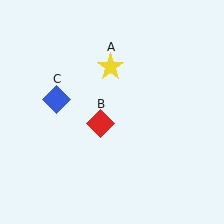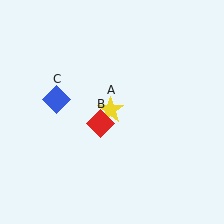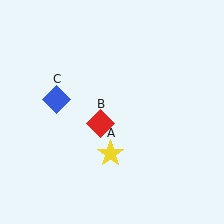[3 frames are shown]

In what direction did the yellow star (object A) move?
The yellow star (object A) moved down.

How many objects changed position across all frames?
1 object changed position: yellow star (object A).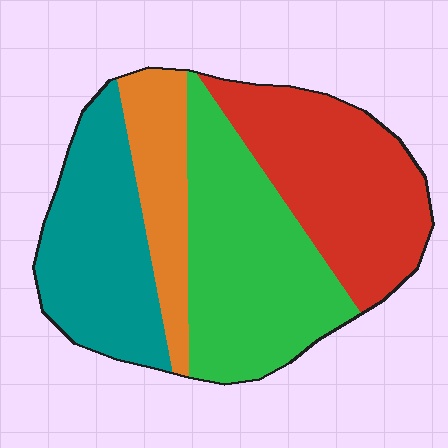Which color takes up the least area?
Orange, at roughly 15%.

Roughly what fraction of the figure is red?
Red takes up between a quarter and a half of the figure.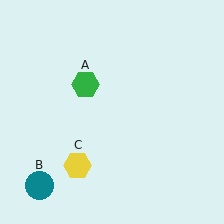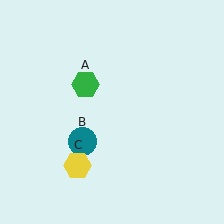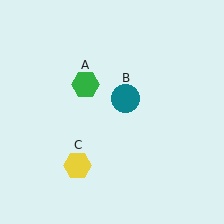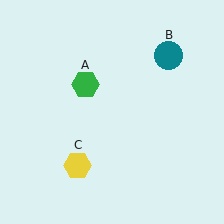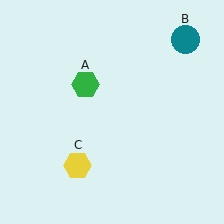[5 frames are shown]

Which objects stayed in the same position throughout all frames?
Green hexagon (object A) and yellow hexagon (object C) remained stationary.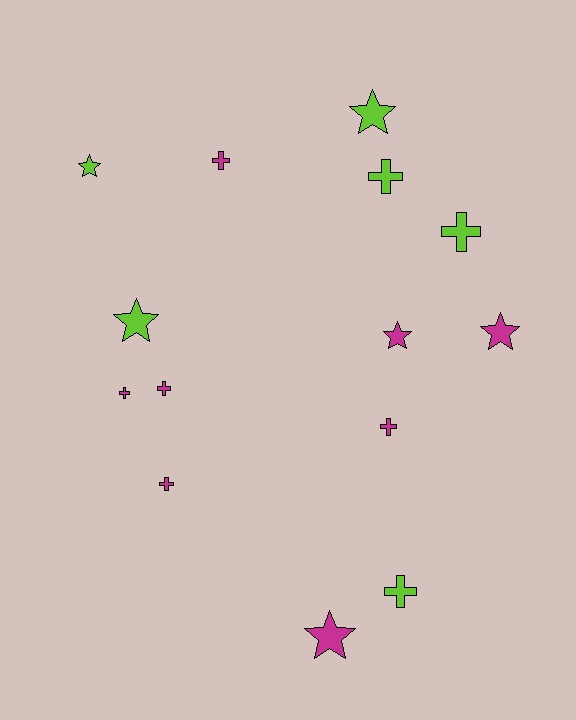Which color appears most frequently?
Magenta, with 8 objects.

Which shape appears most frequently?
Cross, with 8 objects.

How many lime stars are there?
There are 3 lime stars.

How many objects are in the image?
There are 14 objects.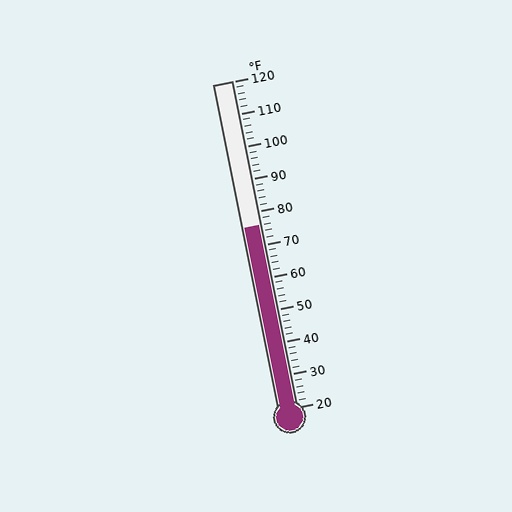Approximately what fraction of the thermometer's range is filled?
The thermometer is filled to approximately 55% of its range.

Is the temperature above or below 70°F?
The temperature is above 70°F.